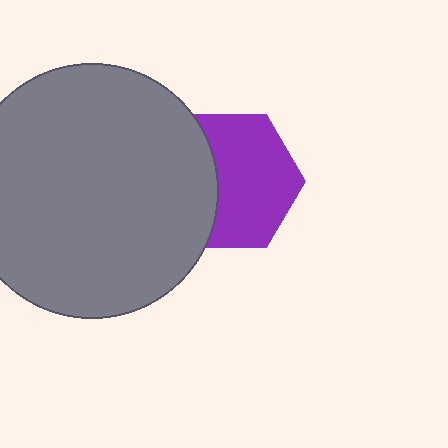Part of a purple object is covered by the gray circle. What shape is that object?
It is a hexagon.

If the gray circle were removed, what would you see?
You would see the complete purple hexagon.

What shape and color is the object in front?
The object in front is a gray circle.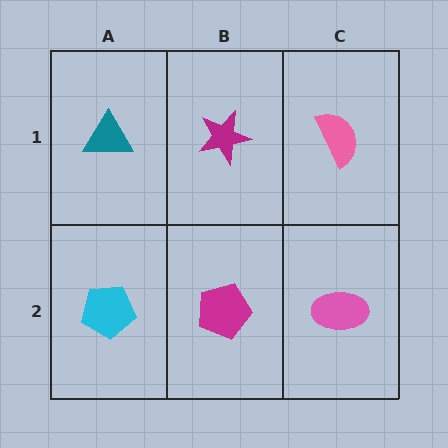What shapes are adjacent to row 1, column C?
A pink ellipse (row 2, column C), a magenta star (row 1, column B).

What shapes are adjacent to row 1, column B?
A magenta pentagon (row 2, column B), a teal triangle (row 1, column A), a pink semicircle (row 1, column C).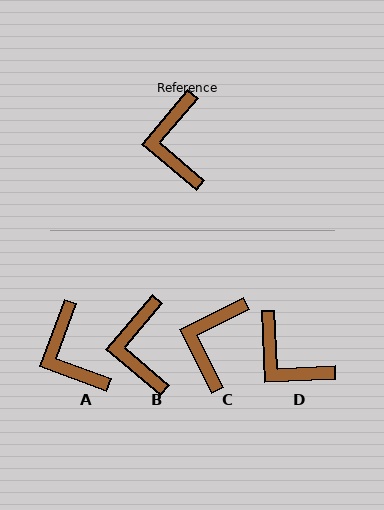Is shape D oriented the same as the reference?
No, it is off by about 43 degrees.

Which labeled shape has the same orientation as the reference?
B.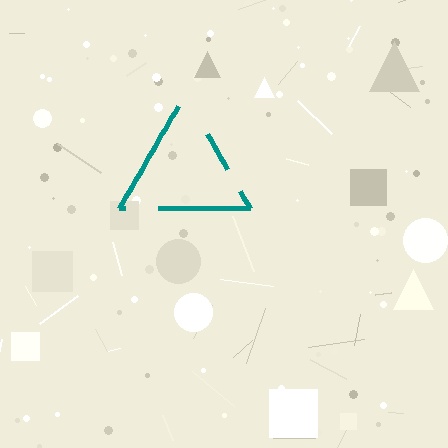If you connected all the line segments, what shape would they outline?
They would outline a triangle.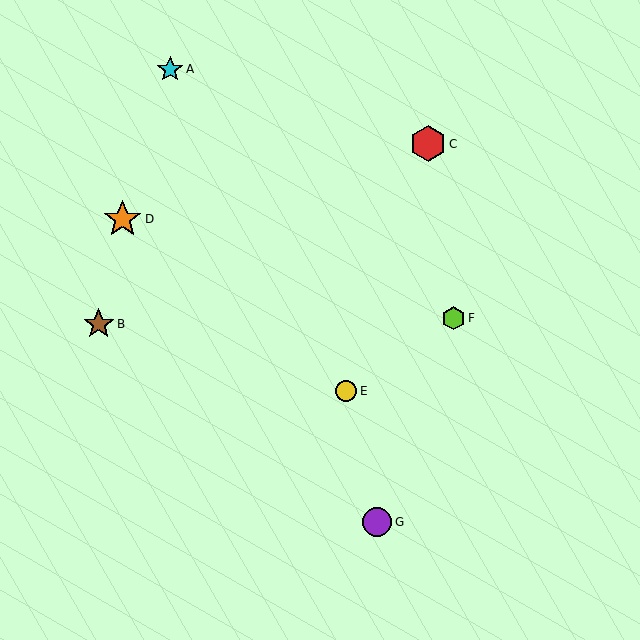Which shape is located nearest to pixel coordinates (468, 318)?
The lime hexagon (labeled F) at (454, 318) is nearest to that location.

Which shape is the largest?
The orange star (labeled D) is the largest.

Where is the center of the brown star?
The center of the brown star is at (99, 324).